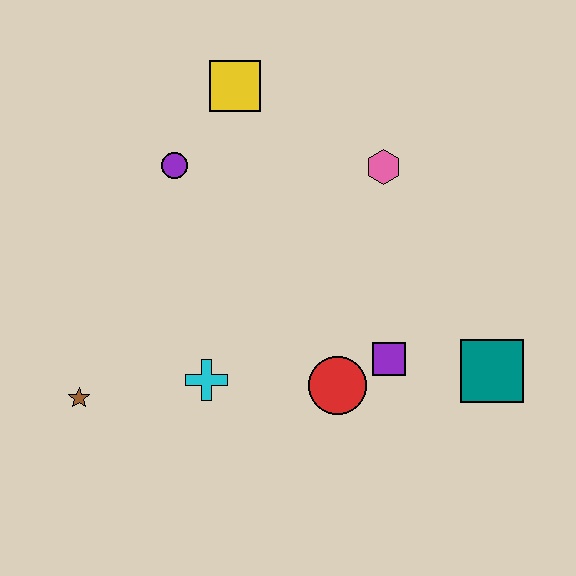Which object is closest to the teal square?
The purple square is closest to the teal square.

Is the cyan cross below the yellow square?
Yes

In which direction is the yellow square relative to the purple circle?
The yellow square is above the purple circle.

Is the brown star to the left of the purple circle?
Yes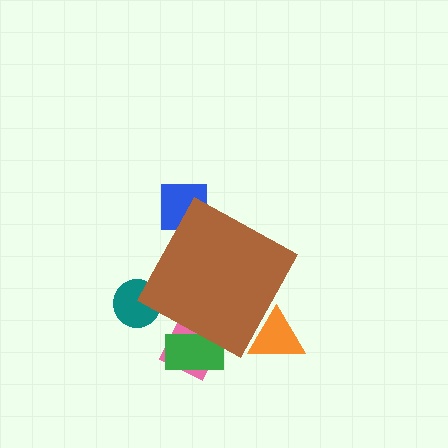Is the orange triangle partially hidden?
Yes, the orange triangle is partially hidden behind the brown diamond.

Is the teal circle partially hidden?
Yes, the teal circle is partially hidden behind the brown diamond.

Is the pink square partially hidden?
Yes, the pink square is partially hidden behind the brown diamond.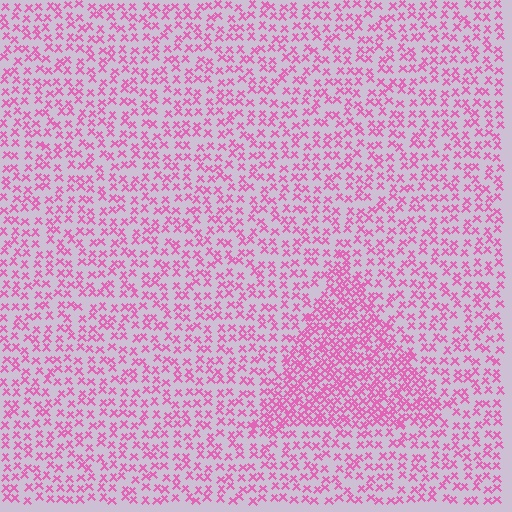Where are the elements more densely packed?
The elements are more densely packed inside the triangle boundary.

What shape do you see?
I see a triangle.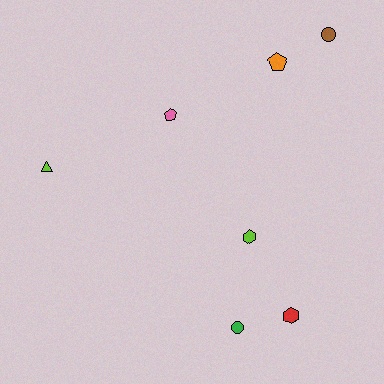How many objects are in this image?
There are 7 objects.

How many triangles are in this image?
There is 1 triangle.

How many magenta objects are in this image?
There are no magenta objects.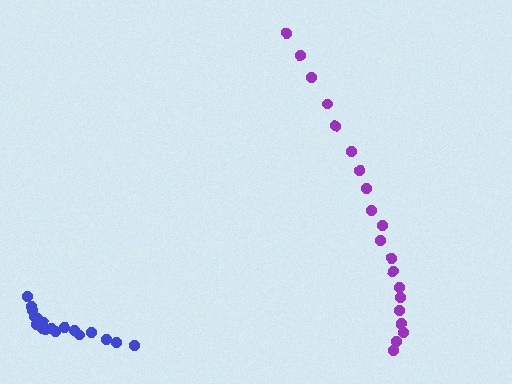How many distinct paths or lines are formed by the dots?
There are 2 distinct paths.